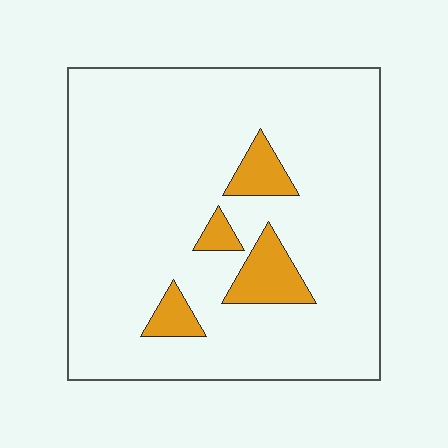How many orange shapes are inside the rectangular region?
4.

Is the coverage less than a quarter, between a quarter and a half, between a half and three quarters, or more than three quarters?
Less than a quarter.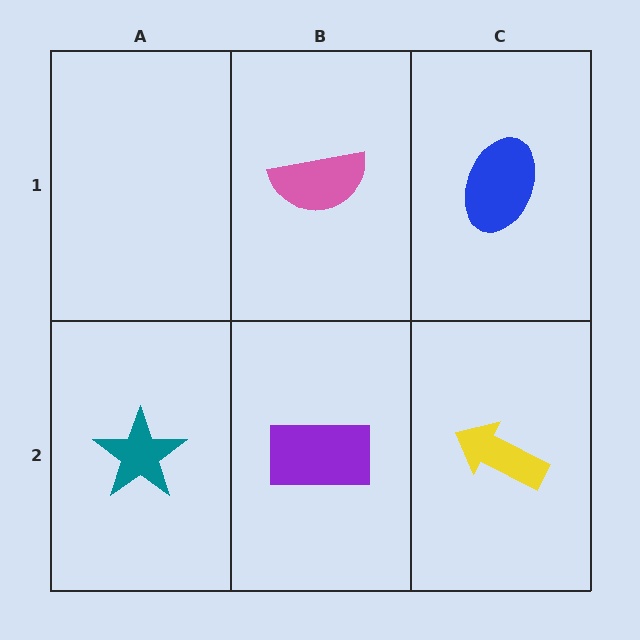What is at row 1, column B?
A pink semicircle.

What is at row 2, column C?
A yellow arrow.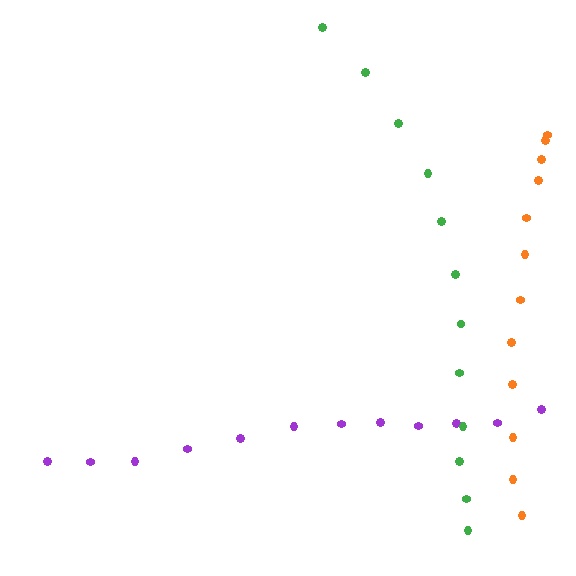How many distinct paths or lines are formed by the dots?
There are 3 distinct paths.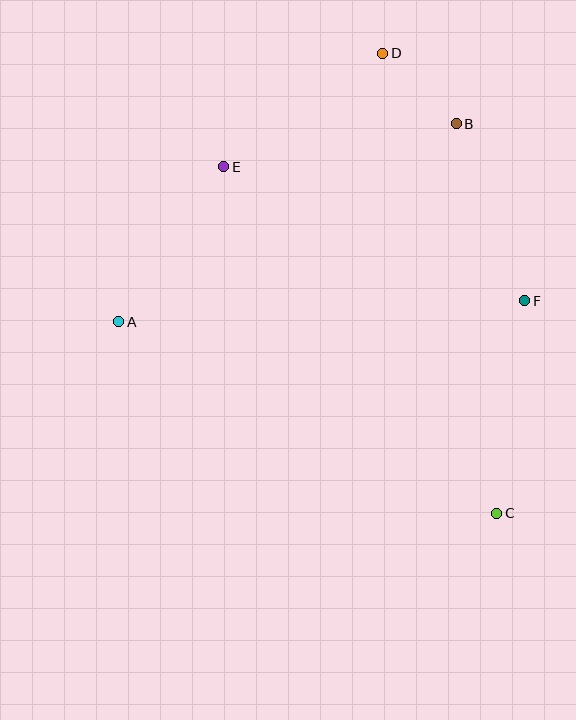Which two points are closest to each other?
Points B and D are closest to each other.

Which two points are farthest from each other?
Points C and D are farthest from each other.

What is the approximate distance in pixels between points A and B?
The distance between A and B is approximately 391 pixels.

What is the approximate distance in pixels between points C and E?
The distance between C and E is approximately 441 pixels.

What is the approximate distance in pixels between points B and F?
The distance between B and F is approximately 190 pixels.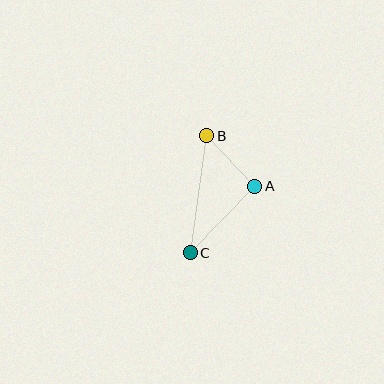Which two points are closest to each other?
Points A and B are closest to each other.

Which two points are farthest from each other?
Points B and C are farthest from each other.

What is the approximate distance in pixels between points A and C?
The distance between A and C is approximately 93 pixels.